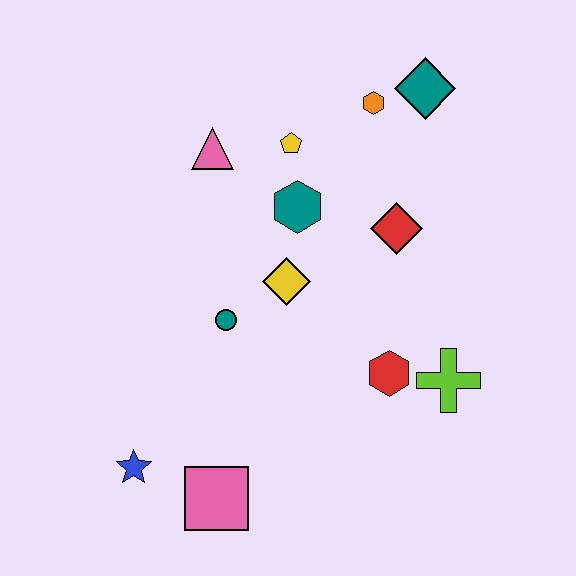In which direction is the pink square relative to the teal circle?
The pink square is below the teal circle.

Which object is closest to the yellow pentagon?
The teal hexagon is closest to the yellow pentagon.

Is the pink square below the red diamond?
Yes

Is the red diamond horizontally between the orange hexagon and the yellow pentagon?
No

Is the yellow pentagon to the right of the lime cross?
No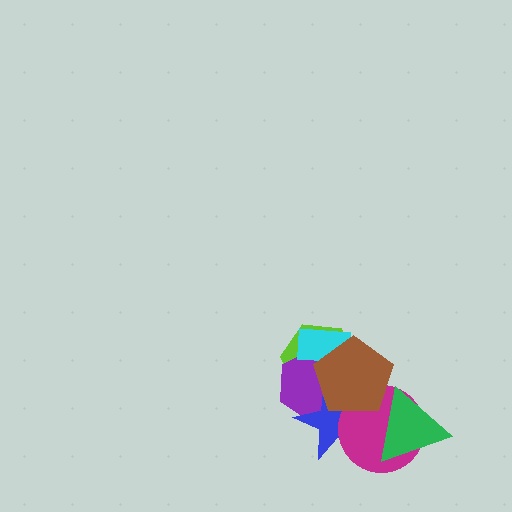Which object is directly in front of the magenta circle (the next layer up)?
The green triangle is directly in front of the magenta circle.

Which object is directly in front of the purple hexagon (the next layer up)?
The blue star is directly in front of the purple hexagon.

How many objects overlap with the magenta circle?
3 objects overlap with the magenta circle.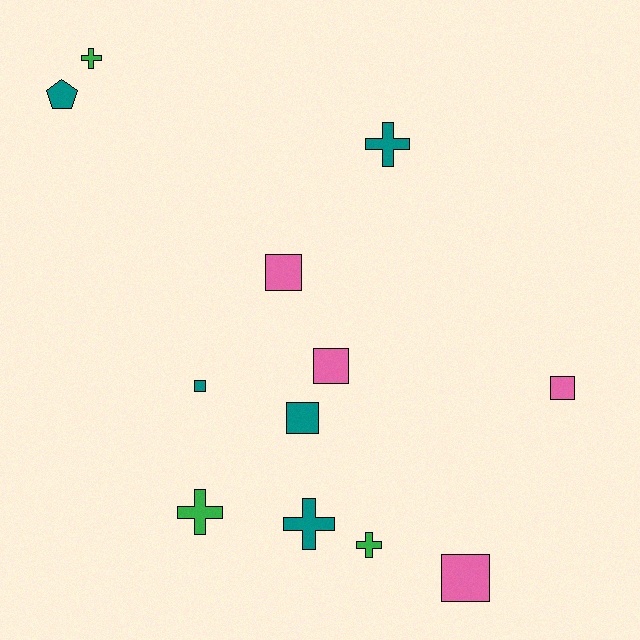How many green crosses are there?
There are 3 green crosses.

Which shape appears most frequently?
Square, with 6 objects.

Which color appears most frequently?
Teal, with 5 objects.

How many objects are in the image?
There are 12 objects.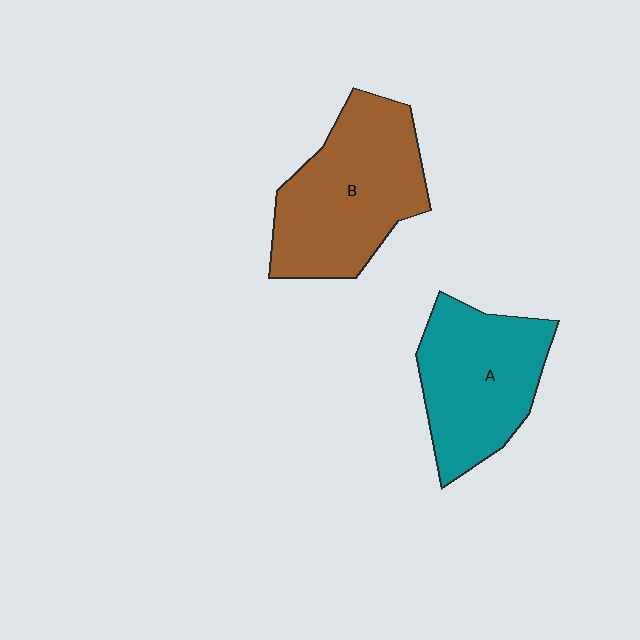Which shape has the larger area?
Shape B (brown).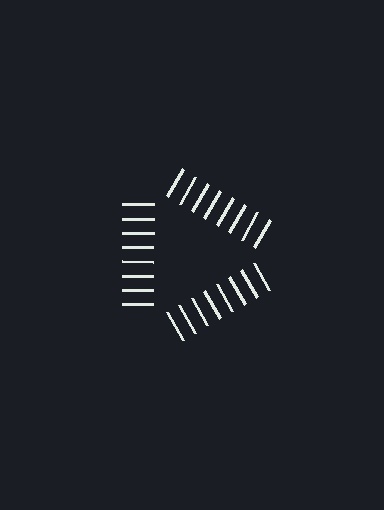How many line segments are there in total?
24 — 8 along each of the 3 edges.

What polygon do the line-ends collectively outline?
An illusory triangle — the line segments terminate on its edges but no continuous stroke is drawn.